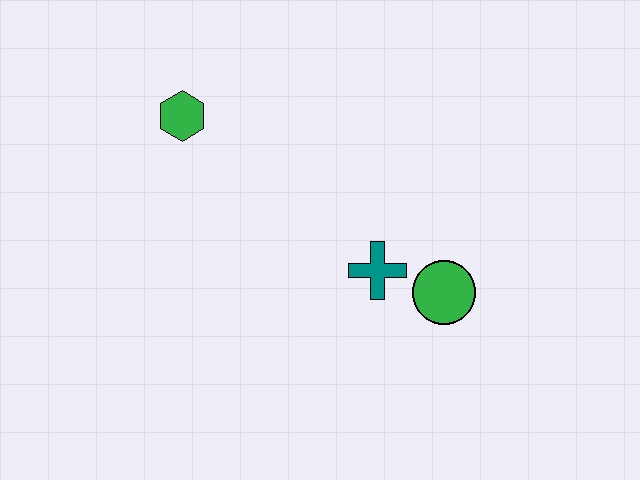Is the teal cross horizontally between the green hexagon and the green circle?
Yes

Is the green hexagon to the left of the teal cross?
Yes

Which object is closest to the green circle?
The teal cross is closest to the green circle.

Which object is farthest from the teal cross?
The green hexagon is farthest from the teal cross.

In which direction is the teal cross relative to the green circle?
The teal cross is to the left of the green circle.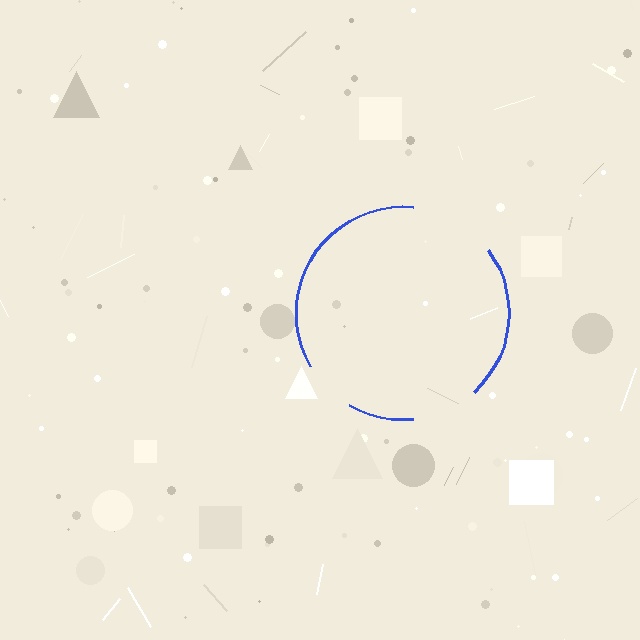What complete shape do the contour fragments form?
The contour fragments form a circle.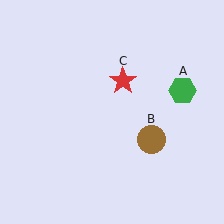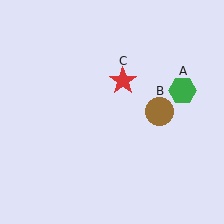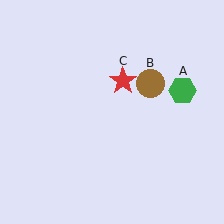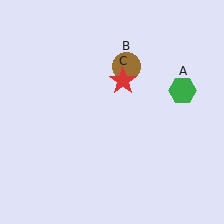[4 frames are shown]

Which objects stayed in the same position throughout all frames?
Green hexagon (object A) and red star (object C) remained stationary.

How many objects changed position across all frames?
1 object changed position: brown circle (object B).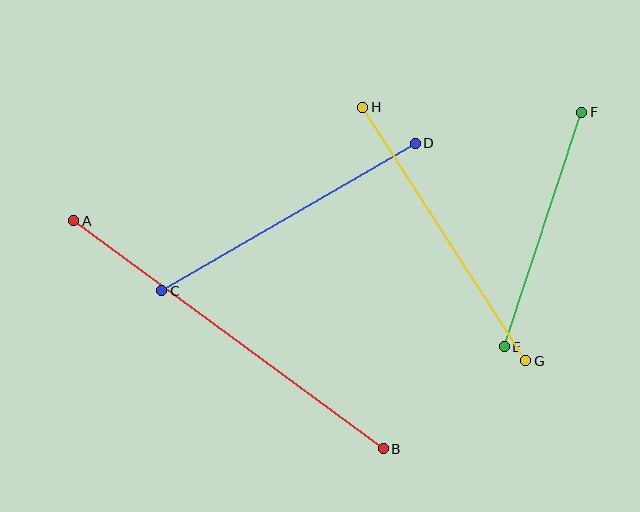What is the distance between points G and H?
The distance is approximately 302 pixels.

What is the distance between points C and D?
The distance is approximately 293 pixels.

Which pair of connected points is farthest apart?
Points A and B are farthest apart.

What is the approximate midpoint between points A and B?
The midpoint is at approximately (228, 335) pixels.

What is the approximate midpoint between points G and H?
The midpoint is at approximately (444, 234) pixels.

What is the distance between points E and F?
The distance is approximately 247 pixels.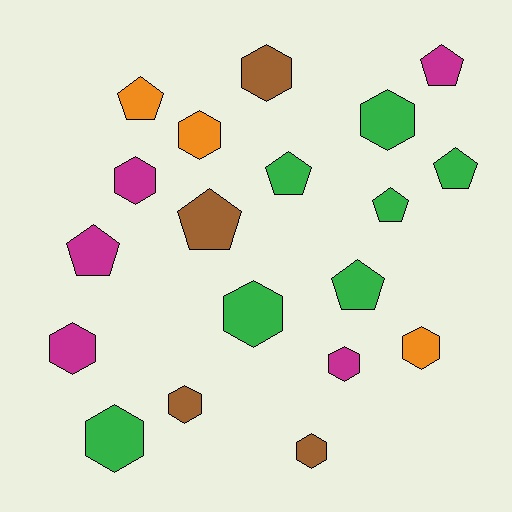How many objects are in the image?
There are 19 objects.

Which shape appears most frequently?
Hexagon, with 11 objects.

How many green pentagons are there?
There are 4 green pentagons.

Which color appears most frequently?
Green, with 7 objects.